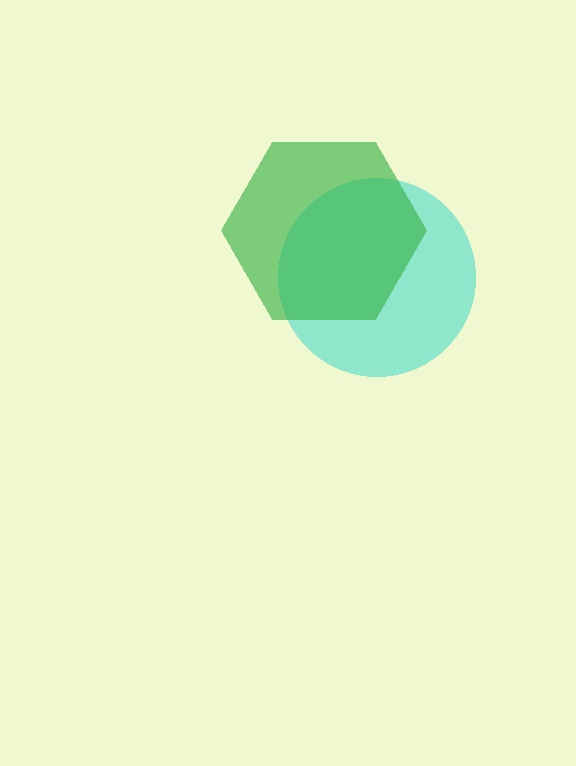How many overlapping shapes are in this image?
There are 2 overlapping shapes in the image.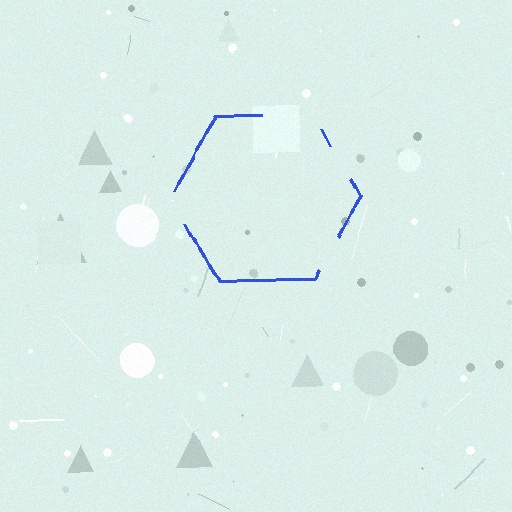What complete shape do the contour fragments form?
The contour fragments form a hexagon.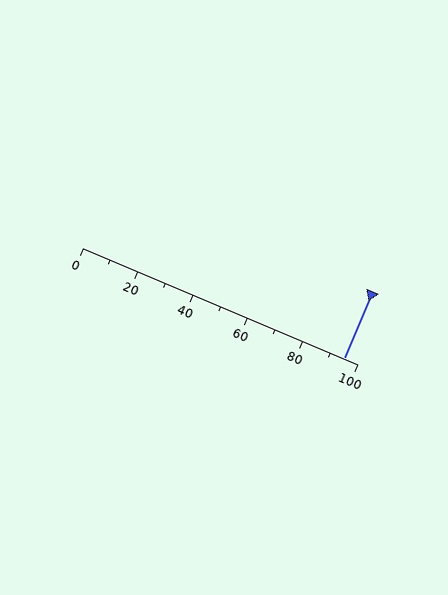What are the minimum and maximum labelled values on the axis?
The axis runs from 0 to 100.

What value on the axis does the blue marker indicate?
The marker indicates approximately 95.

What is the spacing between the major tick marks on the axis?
The major ticks are spaced 20 apart.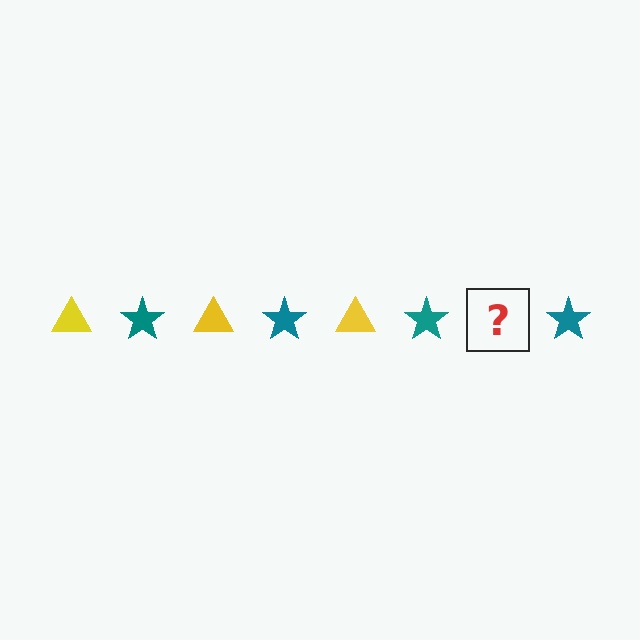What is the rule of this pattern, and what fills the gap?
The rule is that the pattern alternates between yellow triangle and teal star. The gap should be filled with a yellow triangle.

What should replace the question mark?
The question mark should be replaced with a yellow triangle.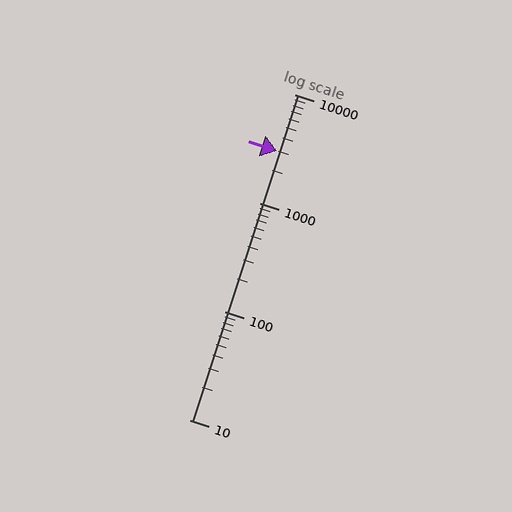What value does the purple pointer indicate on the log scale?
The pointer indicates approximately 3000.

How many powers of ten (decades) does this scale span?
The scale spans 3 decades, from 10 to 10000.